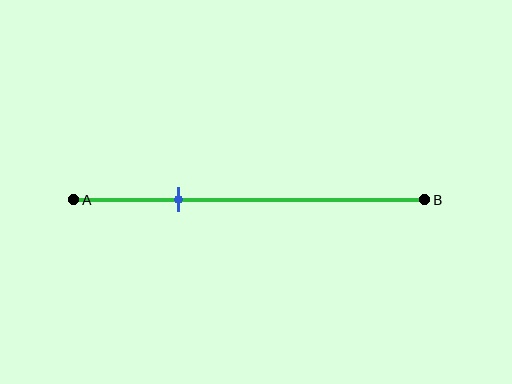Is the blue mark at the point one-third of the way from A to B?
No, the mark is at about 30% from A, not at the 33% one-third point.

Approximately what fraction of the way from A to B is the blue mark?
The blue mark is approximately 30% of the way from A to B.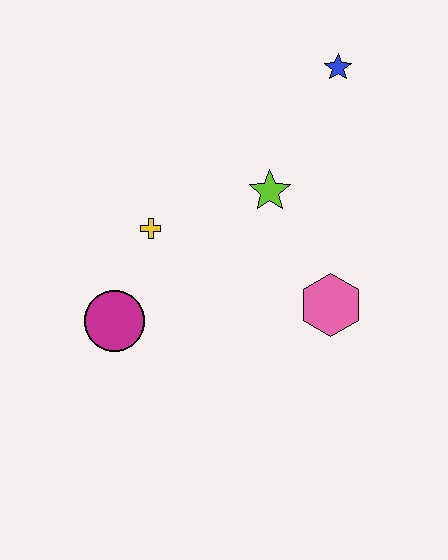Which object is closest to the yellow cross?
The magenta circle is closest to the yellow cross.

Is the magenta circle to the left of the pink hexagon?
Yes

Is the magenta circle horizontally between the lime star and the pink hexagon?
No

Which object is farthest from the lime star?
The magenta circle is farthest from the lime star.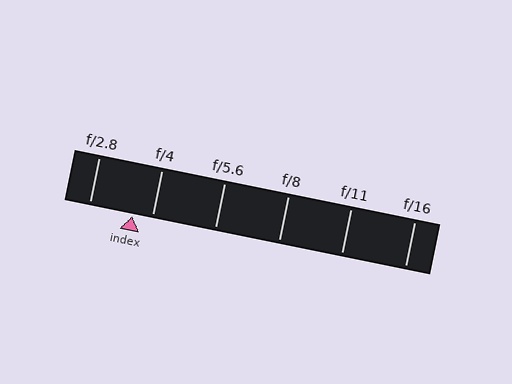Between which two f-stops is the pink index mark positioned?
The index mark is between f/2.8 and f/4.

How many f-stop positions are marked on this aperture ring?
There are 6 f-stop positions marked.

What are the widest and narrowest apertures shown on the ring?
The widest aperture shown is f/2.8 and the narrowest is f/16.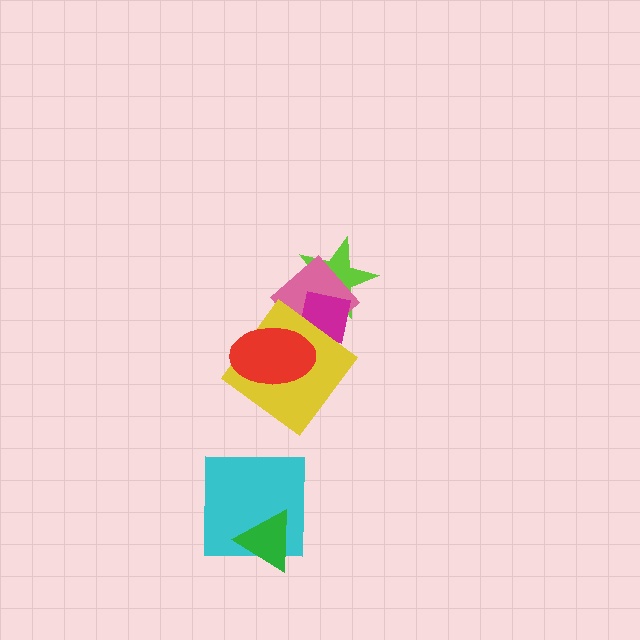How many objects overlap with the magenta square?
4 objects overlap with the magenta square.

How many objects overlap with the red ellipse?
3 objects overlap with the red ellipse.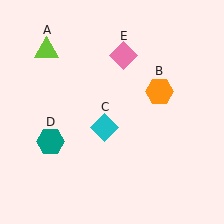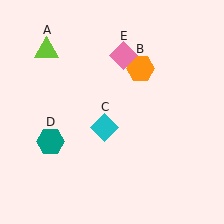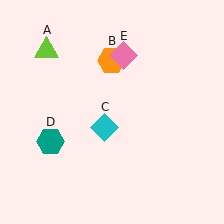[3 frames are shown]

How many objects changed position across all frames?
1 object changed position: orange hexagon (object B).